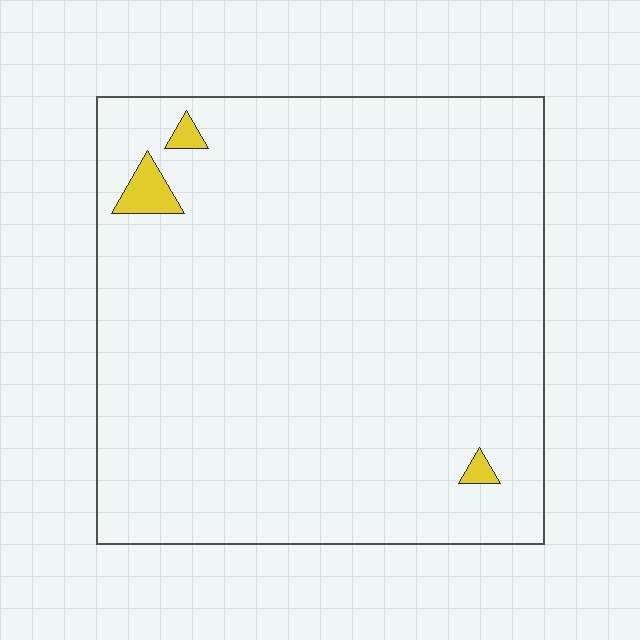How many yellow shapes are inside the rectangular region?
3.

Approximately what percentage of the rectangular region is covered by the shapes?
Approximately 0%.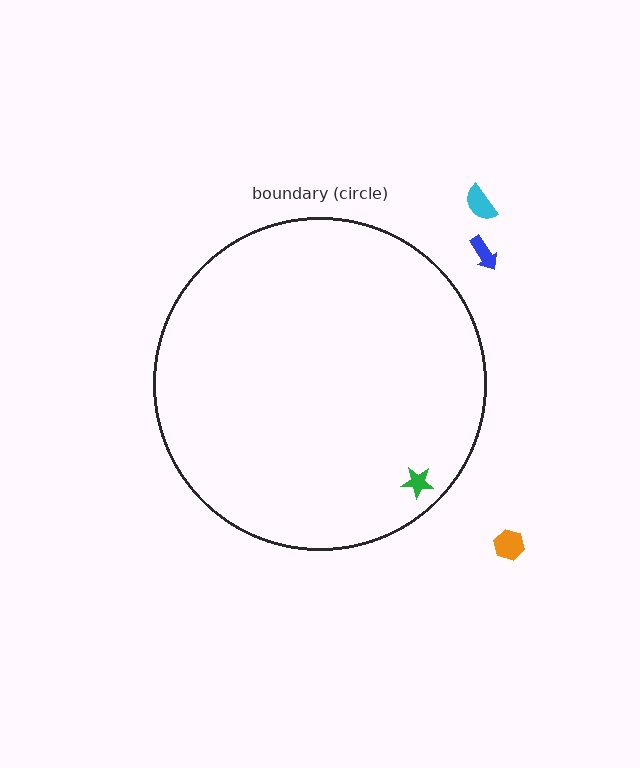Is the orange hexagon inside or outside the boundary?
Outside.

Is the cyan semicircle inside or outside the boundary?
Outside.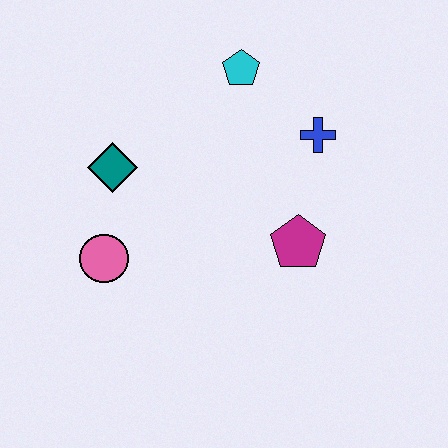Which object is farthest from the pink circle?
The blue cross is farthest from the pink circle.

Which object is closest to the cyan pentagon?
The blue cross is closest to the cyan pentagon.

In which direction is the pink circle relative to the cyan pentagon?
The pink circle is below the cyan pentagon.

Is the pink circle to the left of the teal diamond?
Yes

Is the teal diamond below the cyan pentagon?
Yes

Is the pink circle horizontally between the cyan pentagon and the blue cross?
No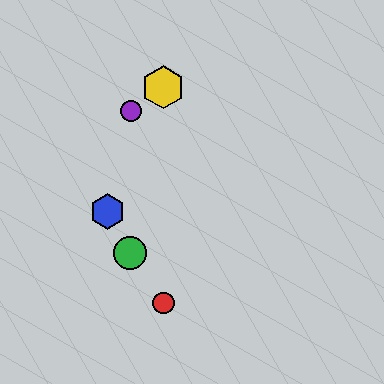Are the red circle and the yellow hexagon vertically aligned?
Yes, both are at x≈163.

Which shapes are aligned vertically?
The red circle, the yellow hexagon are aligned vertically.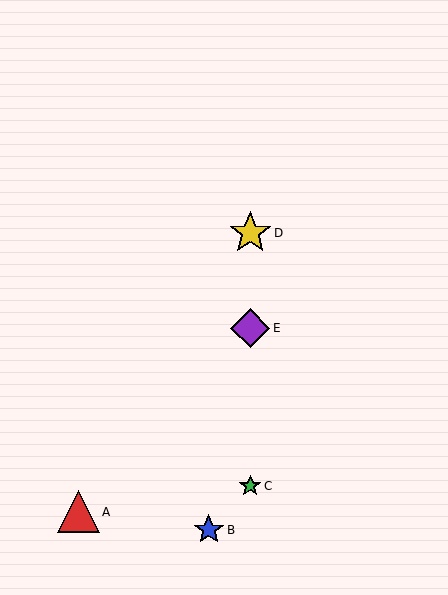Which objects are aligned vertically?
Objects C, D, E are aligned vertically.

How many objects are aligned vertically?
3 objects (C, D, E) are aligned vertically.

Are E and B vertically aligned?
No, E is at x≈250 and B is at x≈209.